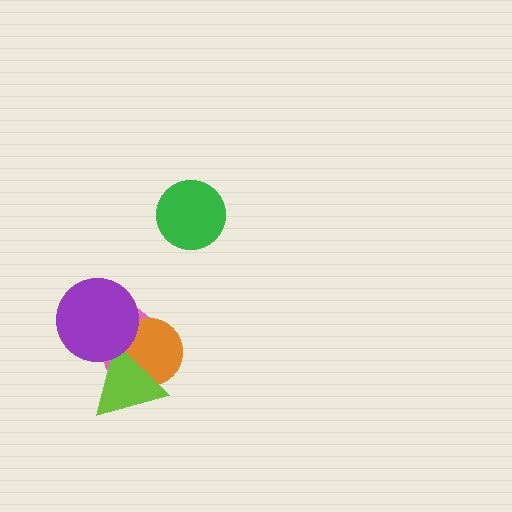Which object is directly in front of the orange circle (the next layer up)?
The lime triangle is directly in front of the orange circle.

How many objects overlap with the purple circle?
3 objects overlap with the purple circle.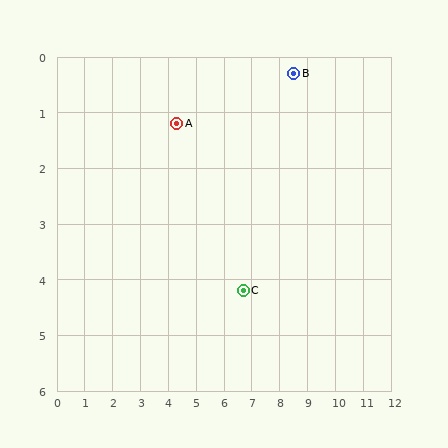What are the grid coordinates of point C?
Point C is at approximately (6.7, 4.2).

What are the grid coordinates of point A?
Point A is at approximately (4.3, 1.2).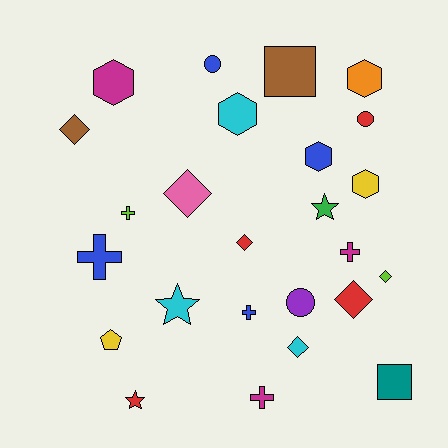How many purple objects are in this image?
There is 1 purple object.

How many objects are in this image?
There are 25 objects.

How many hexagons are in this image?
There are 5 hexagons.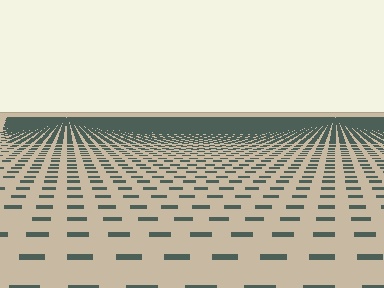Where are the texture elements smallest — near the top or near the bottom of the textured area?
Near the top.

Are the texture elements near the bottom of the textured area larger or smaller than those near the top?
Larger. Near the bottom, elements are closer to the viewer and appear at a bigger on-screen size.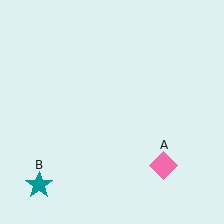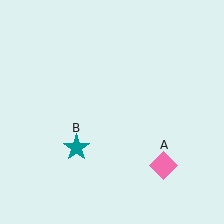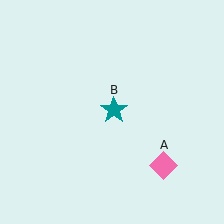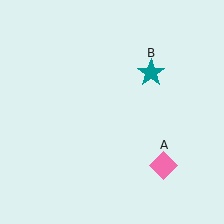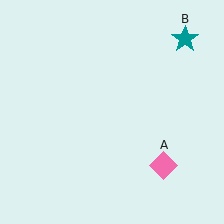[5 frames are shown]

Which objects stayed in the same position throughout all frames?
Pink diamond (object A) remained stationary.